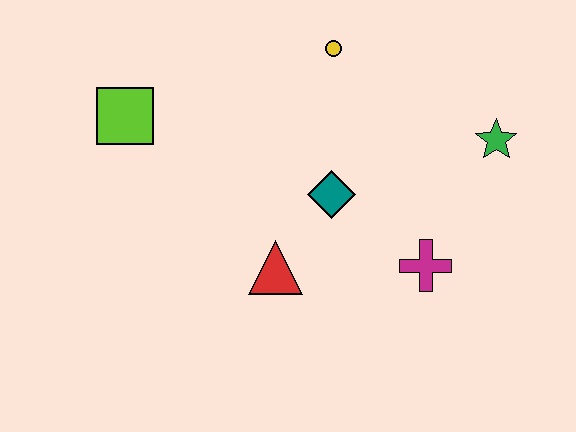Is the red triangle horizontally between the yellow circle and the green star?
No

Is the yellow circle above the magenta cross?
Yes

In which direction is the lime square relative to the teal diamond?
The lime square is to the left of the teal diamond.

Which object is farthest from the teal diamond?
The lime square is farthest from the teal diamond.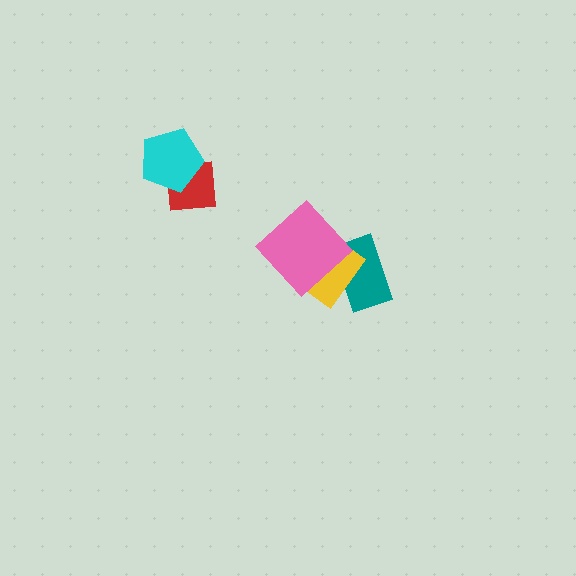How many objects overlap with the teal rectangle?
2 objects overlap with the teal rectangle.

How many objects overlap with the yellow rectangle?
2 objects overlap with the yellow rectangle.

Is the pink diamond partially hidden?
No, no other shape covers it.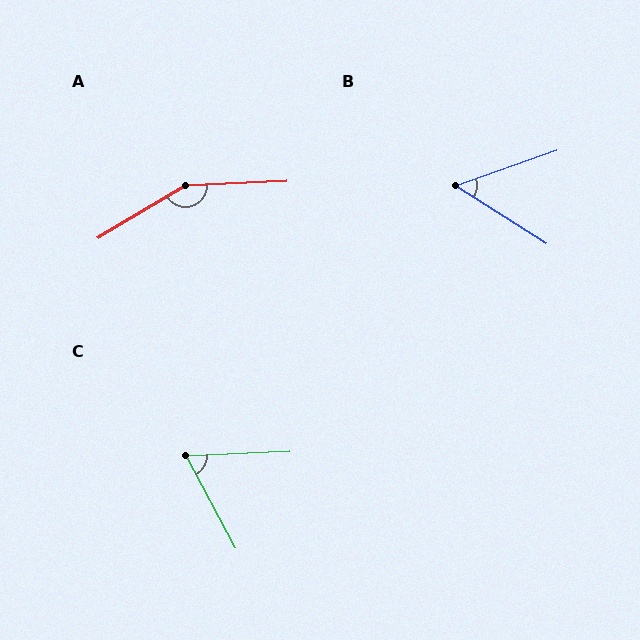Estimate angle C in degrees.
Approximately 64 degrees.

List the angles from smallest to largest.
B (52°), C (64°), A (151°).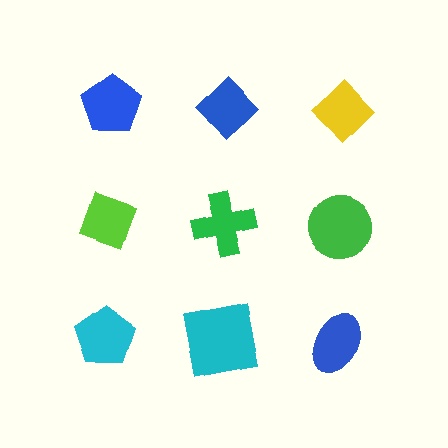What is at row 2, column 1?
A lime diamond.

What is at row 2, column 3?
A green circle.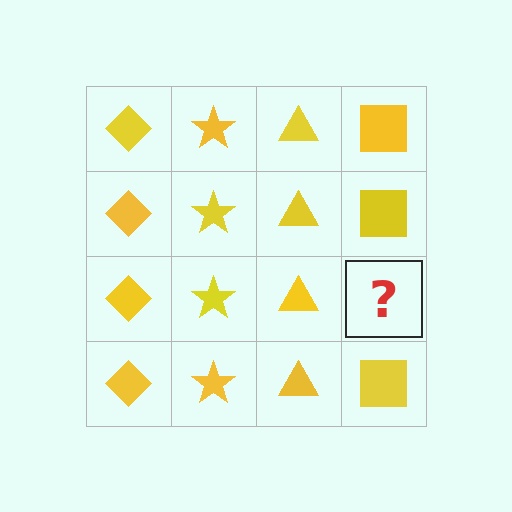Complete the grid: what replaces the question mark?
The question mark should be replaced with a yellow square.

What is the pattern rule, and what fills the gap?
The rule is that each column has a consistent shape. The gap should be filled with a yellow square.